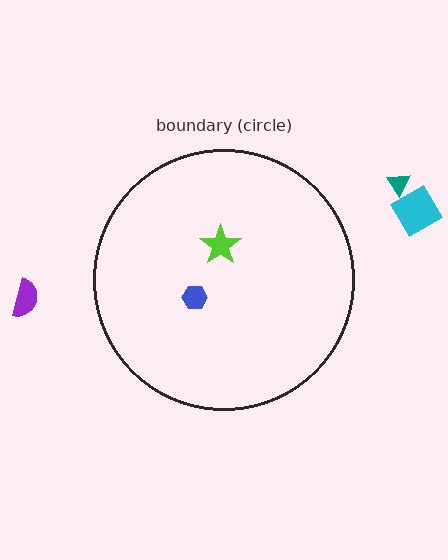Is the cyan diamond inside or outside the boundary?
Outside.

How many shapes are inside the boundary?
2 inside, 3 outside.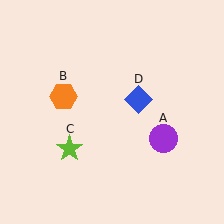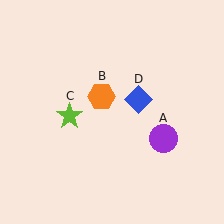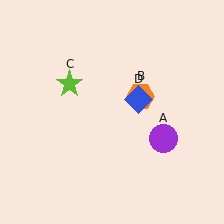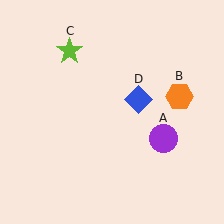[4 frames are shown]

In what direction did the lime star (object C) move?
The lime star (object C) moved up.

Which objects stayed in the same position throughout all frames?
Purple circle (object A) and blue diamond (object D) remained stationary.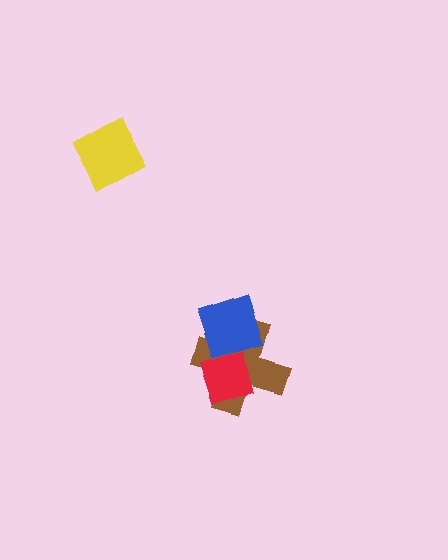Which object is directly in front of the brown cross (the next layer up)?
The blue diamond is directly in front of the brown cross.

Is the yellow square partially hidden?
No, no other shape covers it.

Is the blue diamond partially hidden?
Yes, it is partially covered by another shape.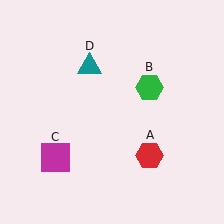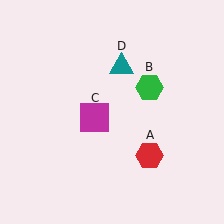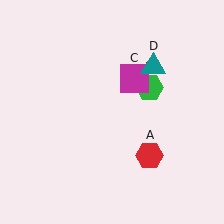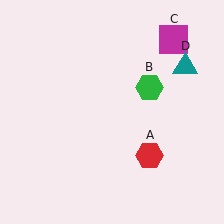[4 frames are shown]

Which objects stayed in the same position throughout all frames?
Red hexagon (object A) and green hexagon (object B) remained stationary.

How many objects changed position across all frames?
2 objects changed position: magenta square (object C), teal triangle (object D).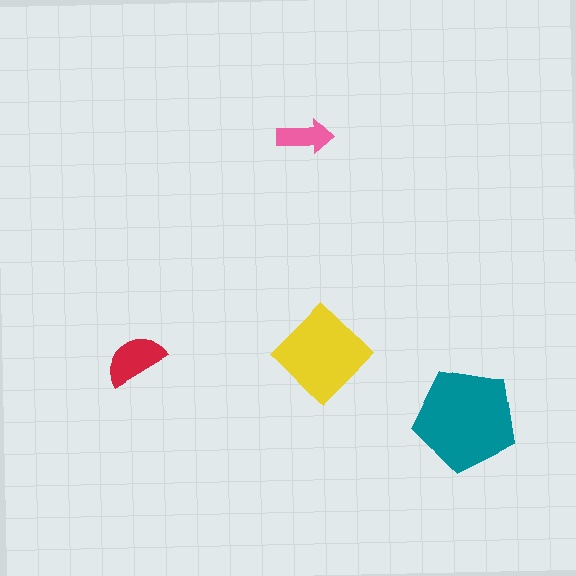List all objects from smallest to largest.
The pink arrow, the red semicircle, the yellow diamond, the teal pentagon.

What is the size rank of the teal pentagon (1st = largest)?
1st.